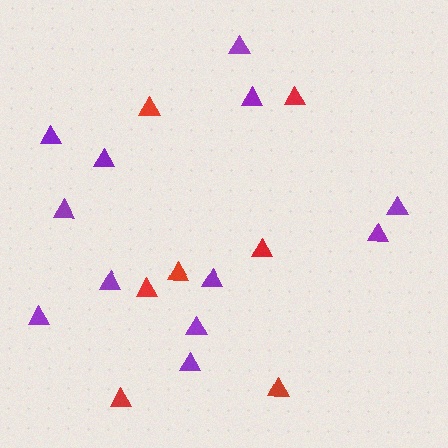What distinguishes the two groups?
There are 2 groups: one group of red triangles (7) and one group of purple triangles (12).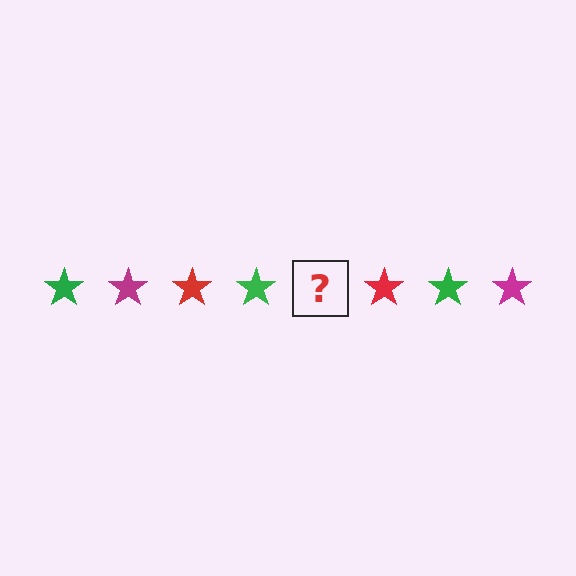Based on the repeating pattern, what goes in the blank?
The blank should be a magenta star.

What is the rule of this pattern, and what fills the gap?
The rule is that the pattern cycles through green, magenta, red stars. The gap should be filled with a magenta star.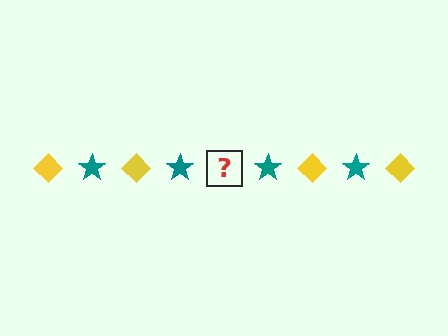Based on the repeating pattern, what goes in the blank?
The blank should be a yellow diamond.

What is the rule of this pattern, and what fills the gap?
The rule is that the pattern alternates between yellow diamond and teal star. The gap should be filled with a yellow diamond.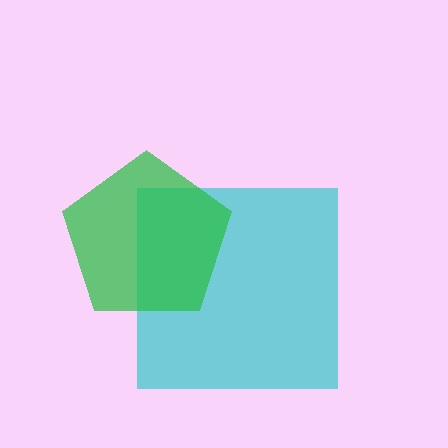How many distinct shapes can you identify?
There are 2 distinct shapes: a cyan square, a green pentagon.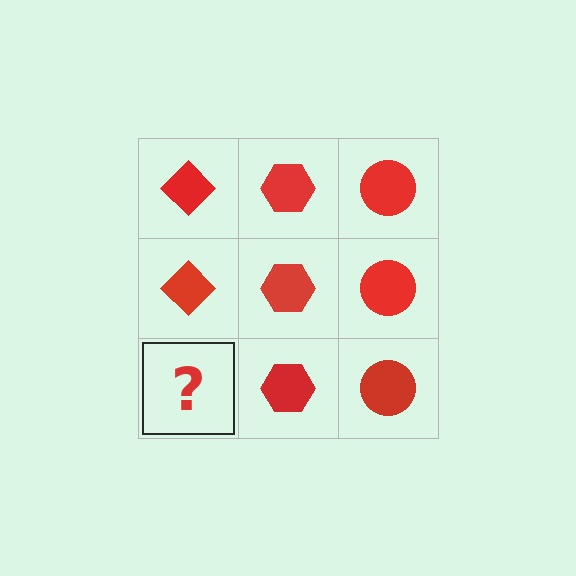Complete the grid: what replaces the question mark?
The question mark should be replaced with a red diamond.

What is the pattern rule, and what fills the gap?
The rule is that each column has a consistent shape. The gap should be filled with a red diamond.